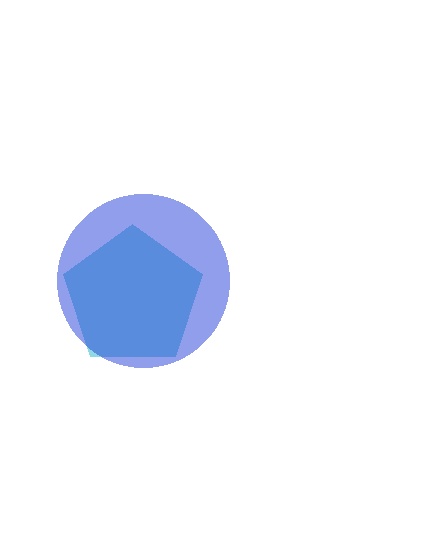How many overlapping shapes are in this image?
There are 2 overlapping shapes in the image.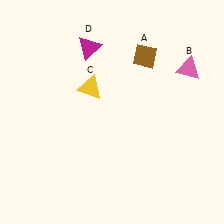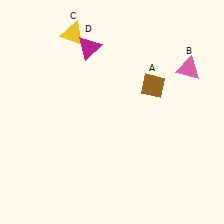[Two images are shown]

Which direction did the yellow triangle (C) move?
The yellow triangle (C) moved up.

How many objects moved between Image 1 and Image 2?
2 objects moved between the two images.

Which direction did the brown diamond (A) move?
The brown diamond (A) moved down.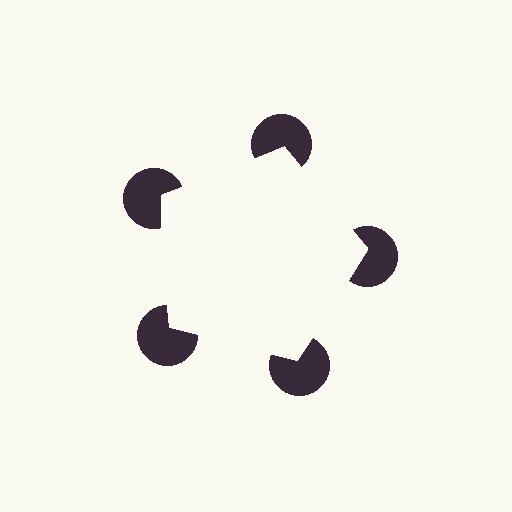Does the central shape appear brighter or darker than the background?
It typically appears slightly brighter than the background, even though no actual brightness change is drawn.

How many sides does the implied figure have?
5 sides.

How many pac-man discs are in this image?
There are 5 — one at each vertex of the illusory pentagon.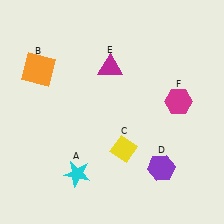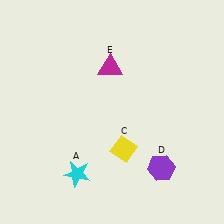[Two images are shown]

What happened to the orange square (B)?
The orange square (B) was removed in Image 2. It was in the top-left area of Image 1.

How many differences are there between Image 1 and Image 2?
There are 2 differences between the two images.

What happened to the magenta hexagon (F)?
The magenta hexagon (F) was removed in Image 2. It was in the top-right area of Image 1.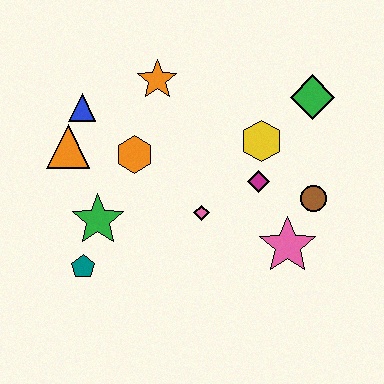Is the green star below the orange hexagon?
Yes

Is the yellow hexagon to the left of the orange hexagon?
No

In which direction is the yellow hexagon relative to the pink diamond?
The yellow hexagon is above the pink diamond.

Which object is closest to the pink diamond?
The magenta diamond is closest to the pink diamond.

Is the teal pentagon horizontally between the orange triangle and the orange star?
Yes